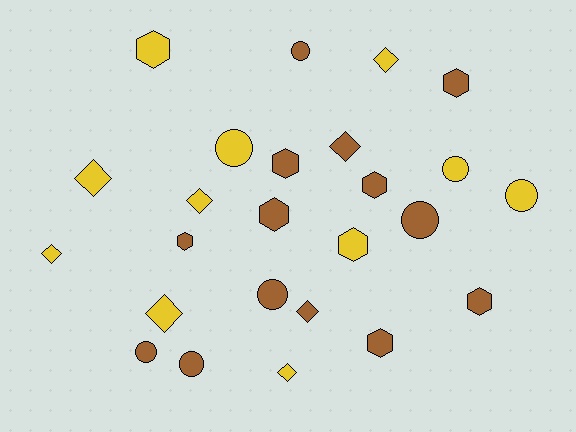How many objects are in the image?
There are 25 objects.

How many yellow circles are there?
There are 3 yellow circles.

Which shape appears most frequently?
Hexagon, with 9 objects.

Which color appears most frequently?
Brown, with 14 objects.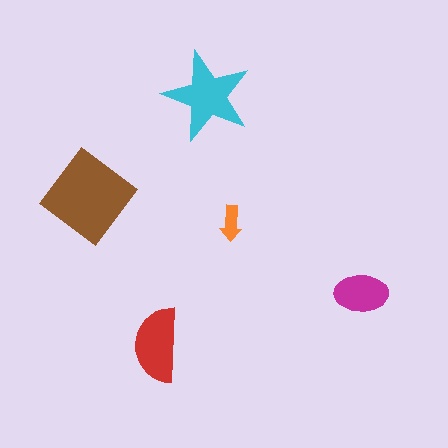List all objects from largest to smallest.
The brown diamond, the cyan star, the red semicircle, the magenta ellipse, the orange arrow.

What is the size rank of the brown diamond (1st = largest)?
1st.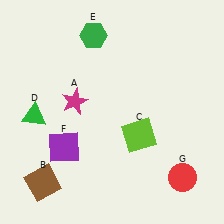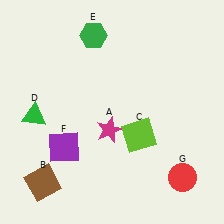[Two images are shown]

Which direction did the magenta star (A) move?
The magenta star (A) moved right.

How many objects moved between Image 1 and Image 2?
1 object moved between the two images.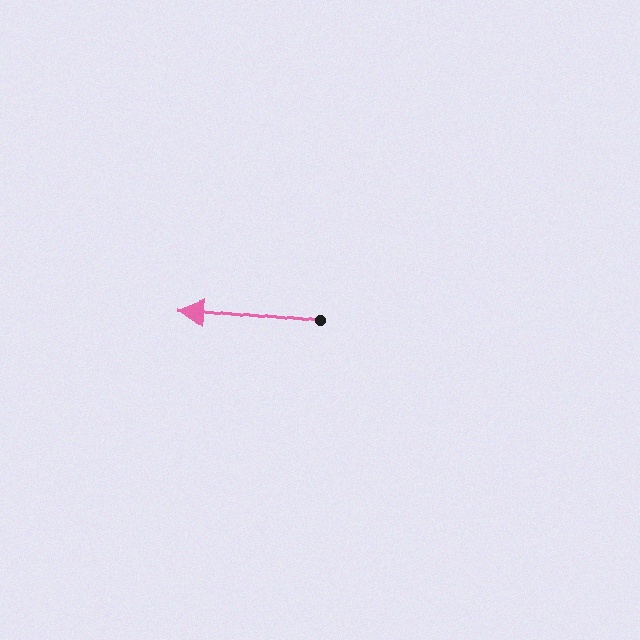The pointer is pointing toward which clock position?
Roughly 9 o'clock.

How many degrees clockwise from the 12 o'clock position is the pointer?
Approximately 276 degrees.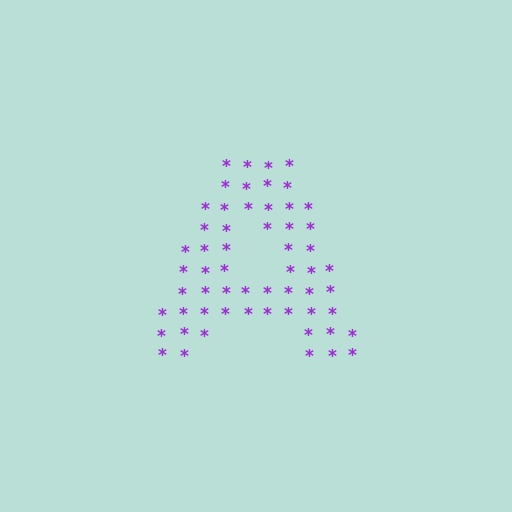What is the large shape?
The large shape is the letter A.